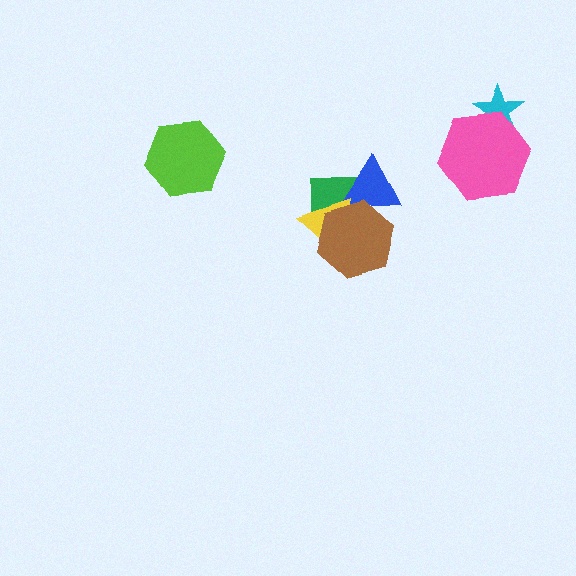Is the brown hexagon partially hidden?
No, no other shape covers it.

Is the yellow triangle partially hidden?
Yes, it is partially covered by another shape.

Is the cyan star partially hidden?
Yes, it is partially covered by another shape.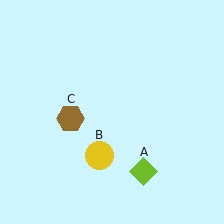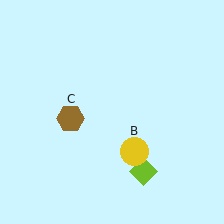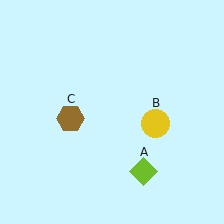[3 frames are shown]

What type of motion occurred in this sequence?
The yellow circle (object B) rotated counterclockwise around the center of the scene.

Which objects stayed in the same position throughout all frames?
Lime diamond (object A) and brown hexagon (object C) remained stationary.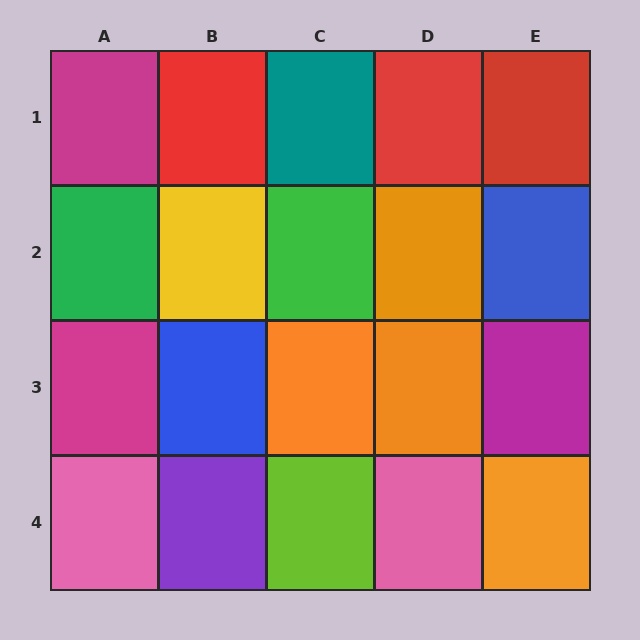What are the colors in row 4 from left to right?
Pink, purple, lime, pink, orange.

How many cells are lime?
1 cell is lime.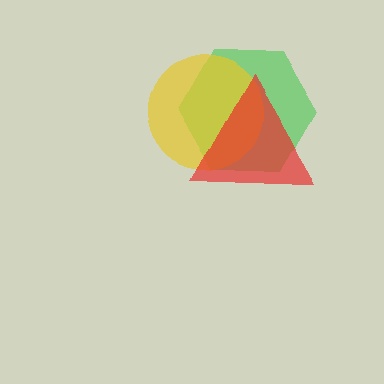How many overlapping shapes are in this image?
There are 3 overlapping shapes in the image.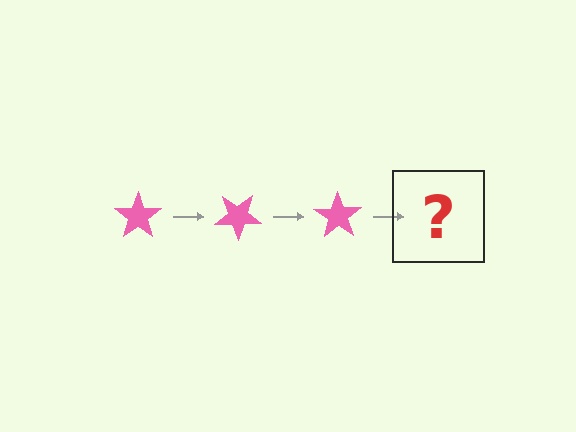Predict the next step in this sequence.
The next step is a pink star rotated 105 degrees.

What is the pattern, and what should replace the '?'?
The pattern is that the star rotates 35 degrees each step. The '?' should be a pink star rotated 105 degrees.